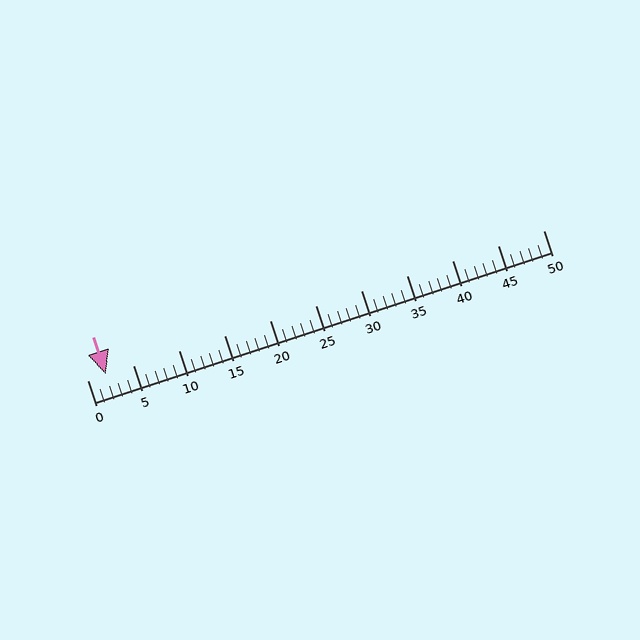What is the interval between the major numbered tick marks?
The major tick marks are spaced 5 units apart.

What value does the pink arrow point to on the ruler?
The pink arrow points to approximately 2.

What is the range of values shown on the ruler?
The ruler shows values from 0 to 50.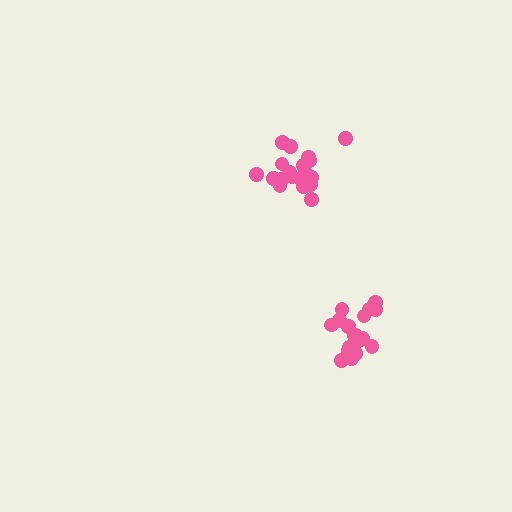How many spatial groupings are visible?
There are 2 spatial groupings.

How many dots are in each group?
Group 1: 19 dots, Group 2: 18 dots (37 total).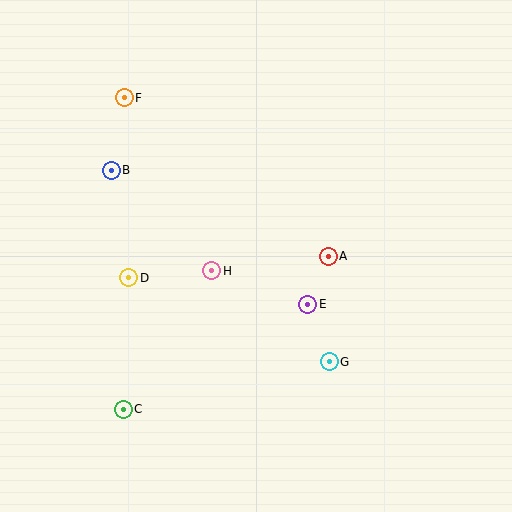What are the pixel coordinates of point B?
Point B is at (111, 170).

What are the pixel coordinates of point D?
Point D is at (129, 278).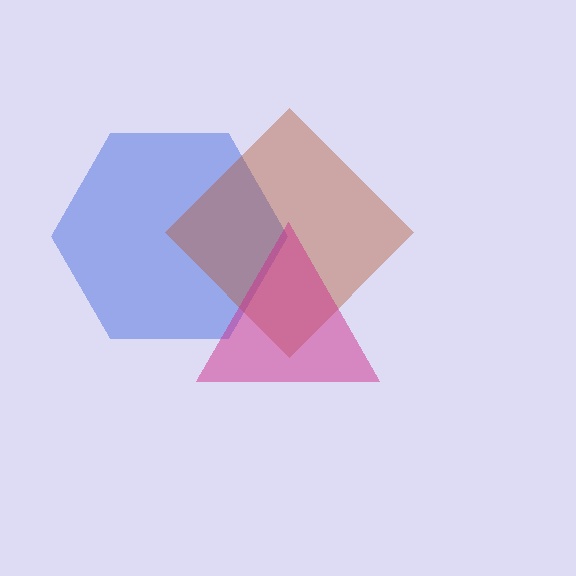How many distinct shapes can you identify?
There are 3 distinct shapes: a blue hexagon, a brown diamond, a magenta triangle.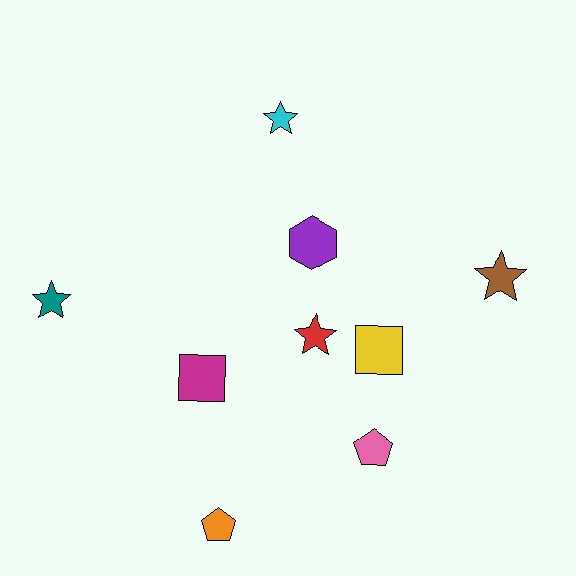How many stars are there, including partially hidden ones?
There are 4 stars.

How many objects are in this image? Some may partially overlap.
There are 9 objects.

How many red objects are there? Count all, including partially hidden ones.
There is 1 red object.